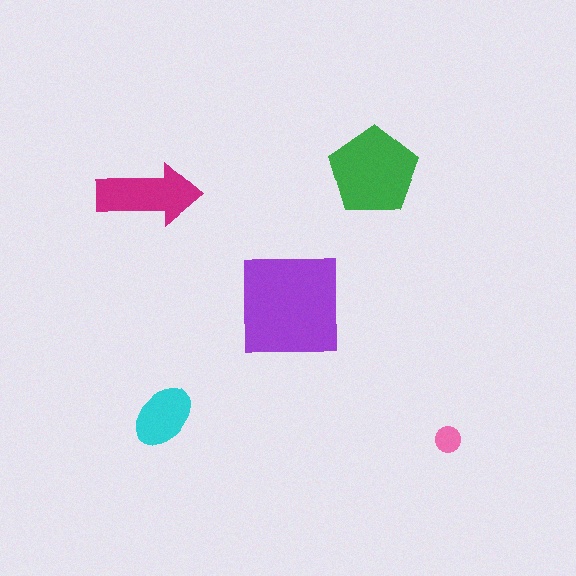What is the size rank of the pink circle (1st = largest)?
5th.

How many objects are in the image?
There are 5 objects in the image.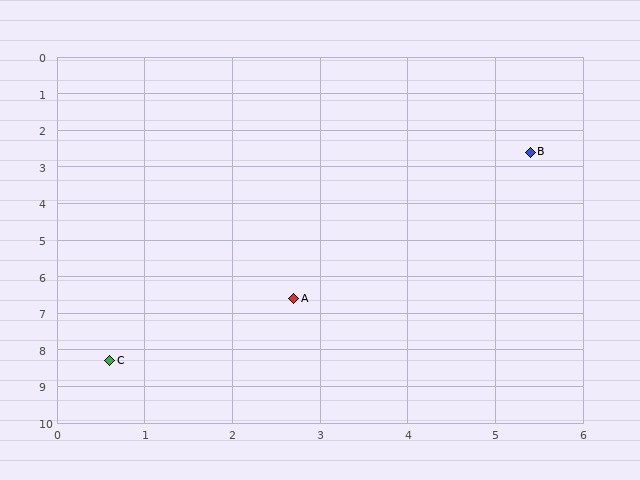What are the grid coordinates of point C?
Point C is at approximately (0.6, 8.3).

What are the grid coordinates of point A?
Point A is at approximately (2.7, 6.6).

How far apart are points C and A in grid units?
Points C and A are about 2.7 grid units apart.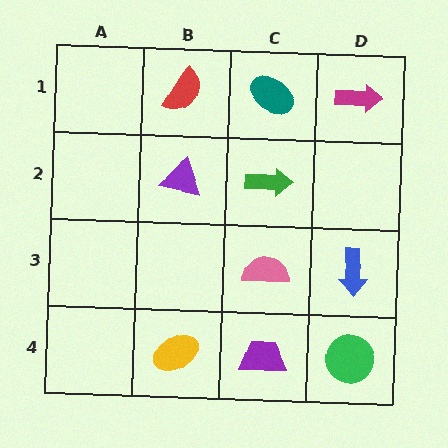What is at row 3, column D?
A blue arrow.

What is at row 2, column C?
A green arrow.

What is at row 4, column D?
A green circle.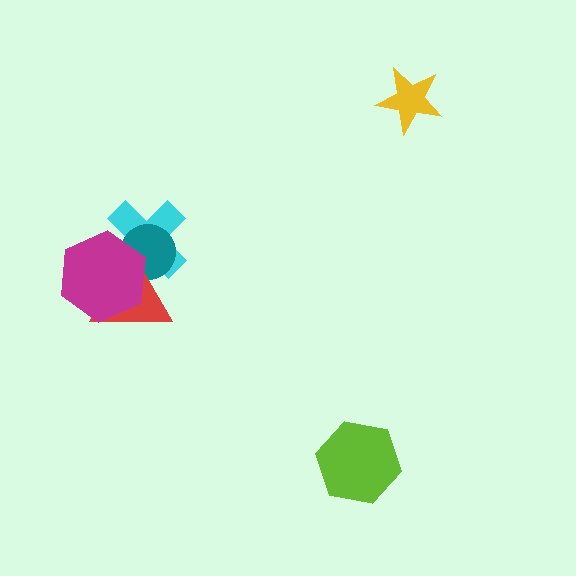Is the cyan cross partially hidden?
Yes, it is partially covered by another shape.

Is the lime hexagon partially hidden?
No, no other shape covers it.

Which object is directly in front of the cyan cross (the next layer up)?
The teal circle is directly in front of the cyan cross.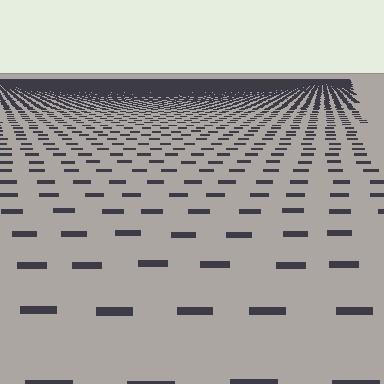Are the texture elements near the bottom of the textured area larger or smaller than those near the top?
Larger. Near the bottom, elements are closer to the viewer and appear at a bigger on-screen size.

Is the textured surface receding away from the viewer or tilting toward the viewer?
The surface is receding away from the viewer. Texture elements get smaller and denser toward the top.